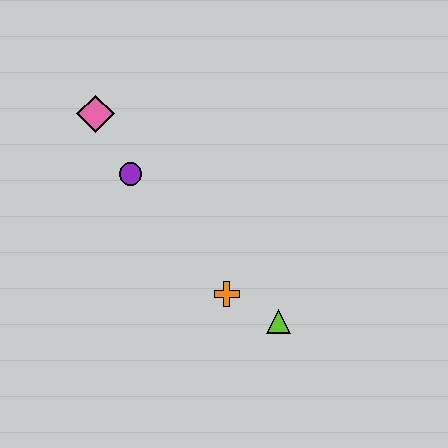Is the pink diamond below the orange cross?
No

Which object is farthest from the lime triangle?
The pink diamond is farthest from the lime triangle.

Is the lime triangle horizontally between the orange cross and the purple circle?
No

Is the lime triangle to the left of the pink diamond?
No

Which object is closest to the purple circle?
The pink diamond is closest to the purple circle.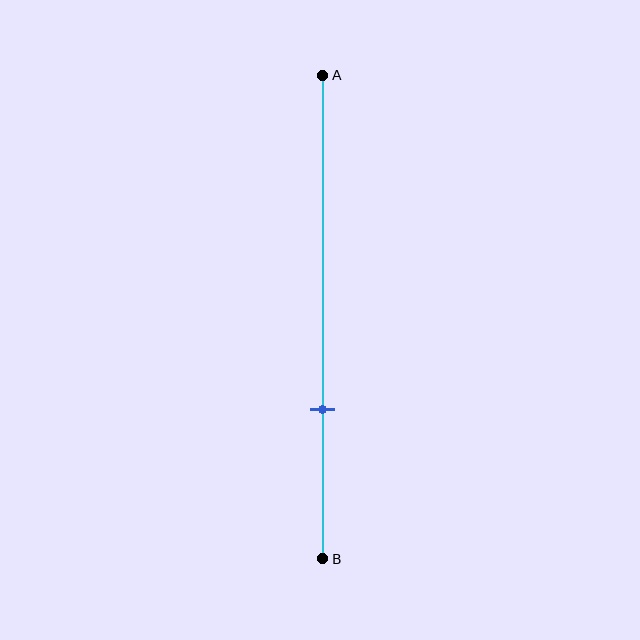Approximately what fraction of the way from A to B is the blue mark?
The blue mark is approximately 70% of the way from A to B.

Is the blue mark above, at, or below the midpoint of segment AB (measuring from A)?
The blue mark is below the midpoint of segment AB.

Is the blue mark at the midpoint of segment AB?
No, the mark is at about 70% from A, not at the 50% midpoint.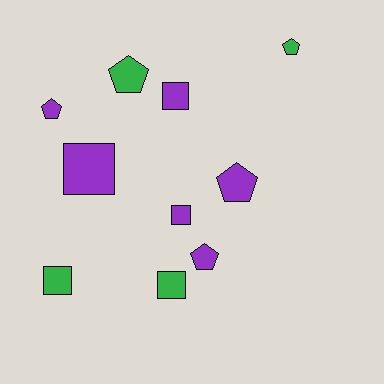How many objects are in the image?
There are 10 objects.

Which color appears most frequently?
Purple, with 6 objects.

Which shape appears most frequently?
Pentagon, with 5 objects.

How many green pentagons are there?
There are 2 green pentagons.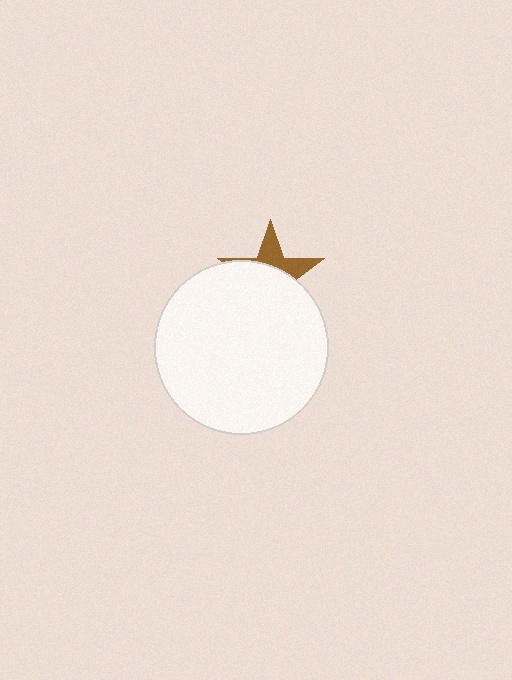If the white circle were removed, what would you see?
You would see the complete brown star.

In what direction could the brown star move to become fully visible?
The brown star could move up. That would shift it out from behind the white circle entirely.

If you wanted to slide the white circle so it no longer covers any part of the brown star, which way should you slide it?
Slide it down — that is the most direct way to separate the two shapes.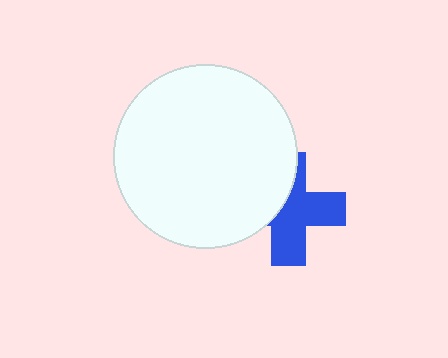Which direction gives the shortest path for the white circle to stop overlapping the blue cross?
Moving left gives the shortest separation.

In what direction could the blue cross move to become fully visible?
The blue cross could move right. That would shift it out from behind the white circle entirely.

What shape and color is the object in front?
The object in front is a white circle.